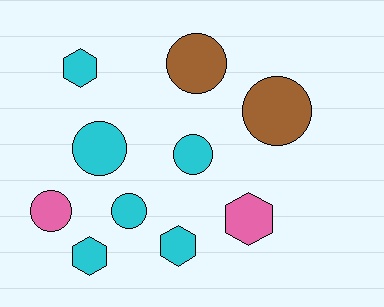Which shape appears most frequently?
Circle, with 6 objects.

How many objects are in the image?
There are 10 objects.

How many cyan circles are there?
There are 3 cyan circles.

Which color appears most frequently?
Cyan, with 6 objects.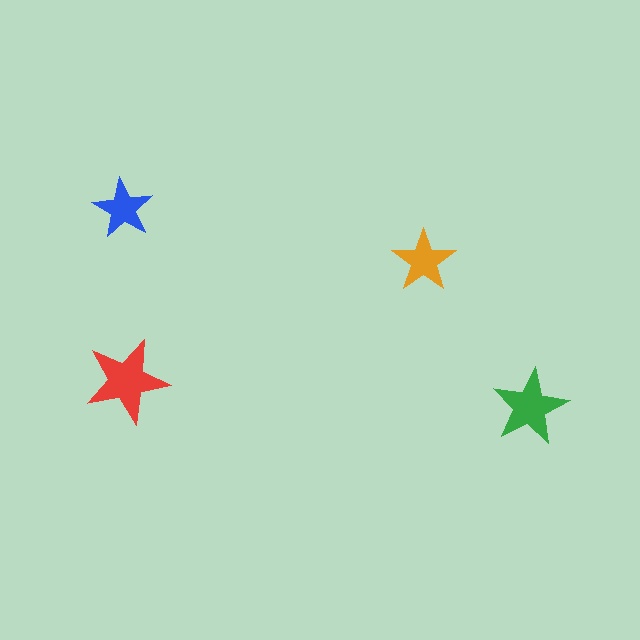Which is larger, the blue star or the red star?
The red one.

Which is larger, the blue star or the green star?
The green one.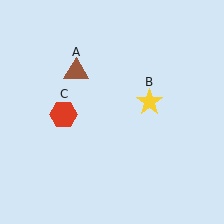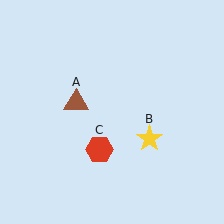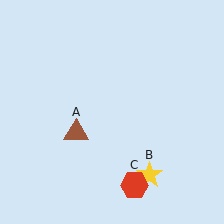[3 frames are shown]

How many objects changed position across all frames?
3 objects changed position: brown triangle (object A), yellow star (object B), red hexagon (object C).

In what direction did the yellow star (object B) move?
The yellow star (object B) moved down.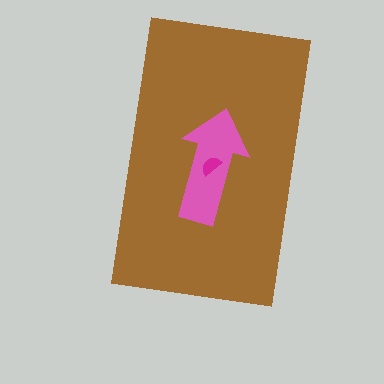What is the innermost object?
The magenta semicircle.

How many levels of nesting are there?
3.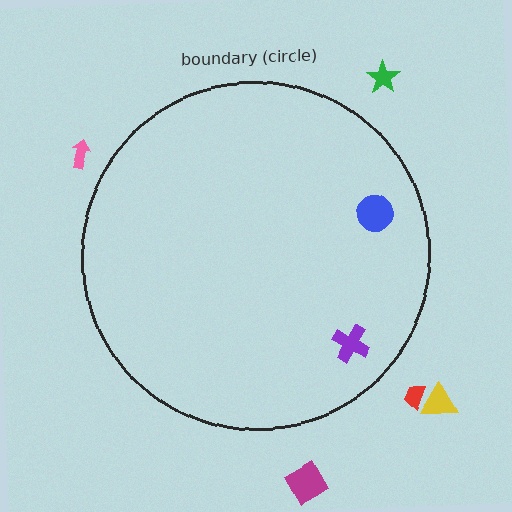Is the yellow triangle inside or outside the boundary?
Outside.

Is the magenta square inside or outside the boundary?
Outside.